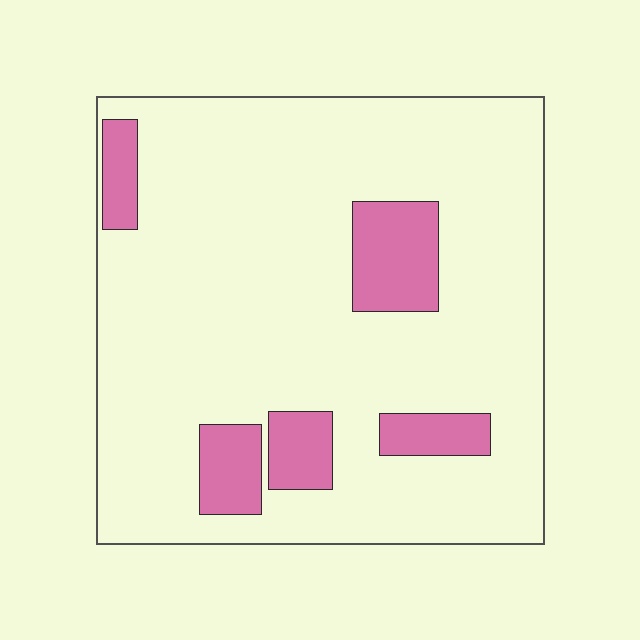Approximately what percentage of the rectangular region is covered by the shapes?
Approximately 15%.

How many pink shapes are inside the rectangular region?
5.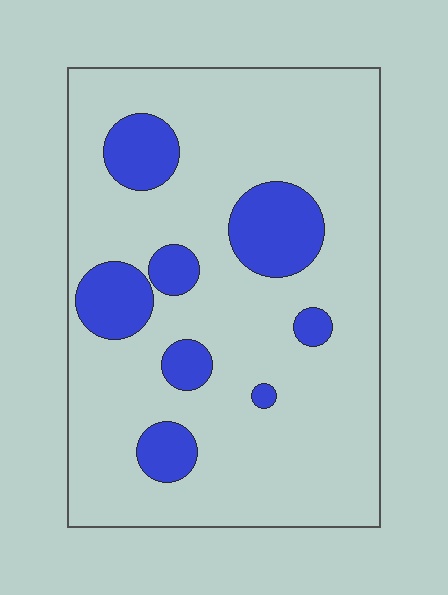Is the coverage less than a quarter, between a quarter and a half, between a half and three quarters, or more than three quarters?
Less than a quarter.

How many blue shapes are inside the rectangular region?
8.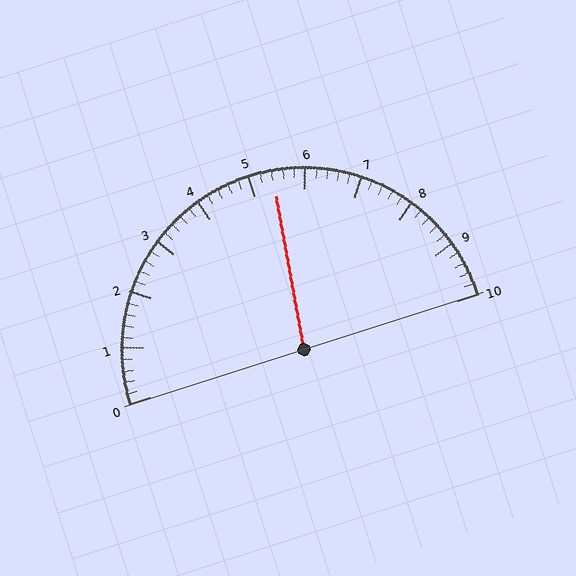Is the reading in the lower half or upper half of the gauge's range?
The reading is in the upper half of the range (0 to 10).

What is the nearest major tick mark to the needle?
The nearest major tick mark is 5.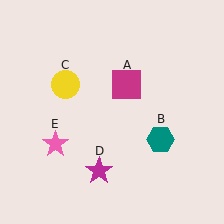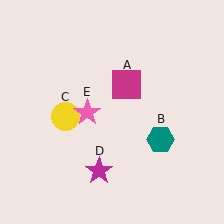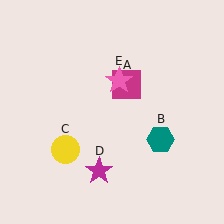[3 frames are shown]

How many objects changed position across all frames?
2 objects changed position: yellow circle (object C), pink star (object E).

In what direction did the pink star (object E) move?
The pink star (object E) moved up and to the right.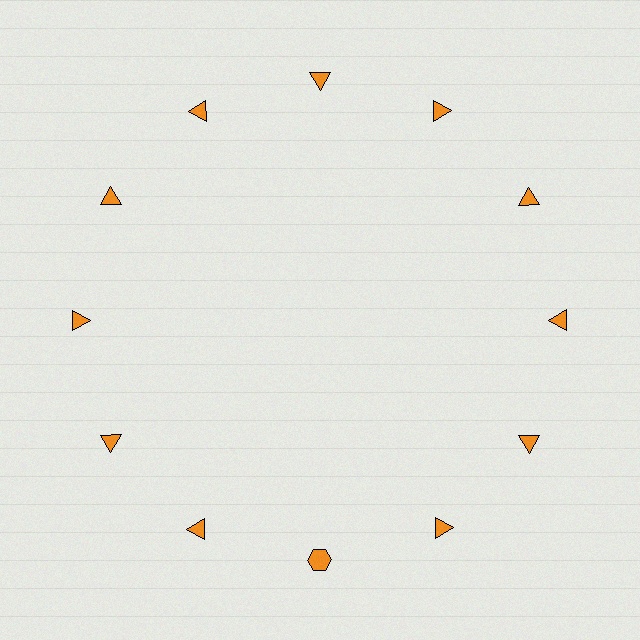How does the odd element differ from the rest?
It has a different shape: hexagon instead of triangle.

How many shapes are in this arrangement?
There are 12 shapes arranged in a ring pattern.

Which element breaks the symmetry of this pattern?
The orange hexagon at roughly the 6 o'clock position breaks the symmetry. All other shapes are orange triangles.